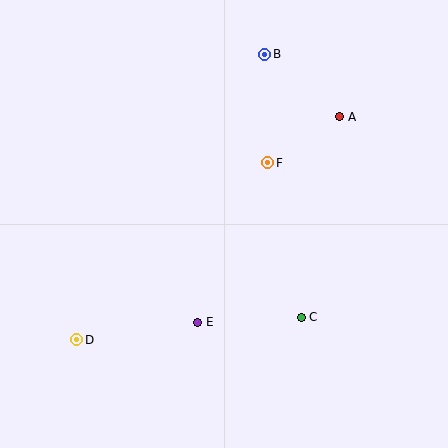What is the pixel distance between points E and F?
The distance between E and F is 174 pixels.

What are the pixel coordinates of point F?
Point F is at (268, 163).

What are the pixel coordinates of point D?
Point D is at (77, 340).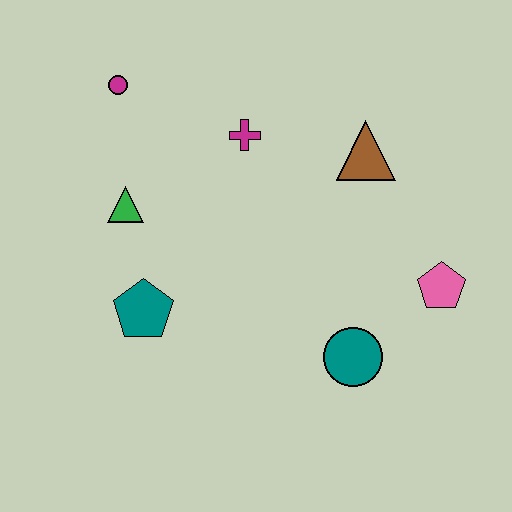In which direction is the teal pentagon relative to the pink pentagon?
The teal pentagon is to the left of the pink pentagon.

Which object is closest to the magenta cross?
The brown triangle is closest to the magenta cross.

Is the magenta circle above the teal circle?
Yes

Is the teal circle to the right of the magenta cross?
Yes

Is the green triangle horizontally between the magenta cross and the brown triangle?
No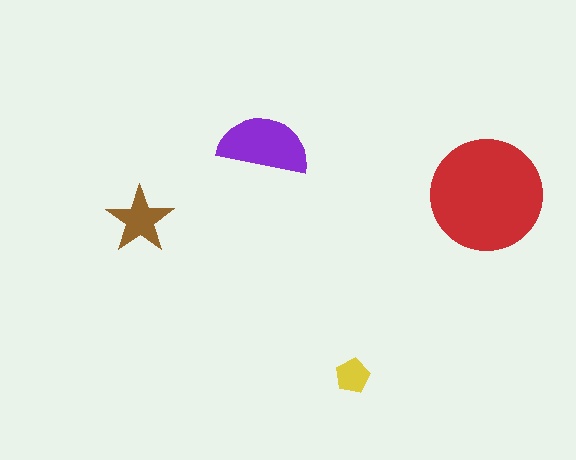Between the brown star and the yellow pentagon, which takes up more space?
The brown star.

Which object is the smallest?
The yellow pentagon.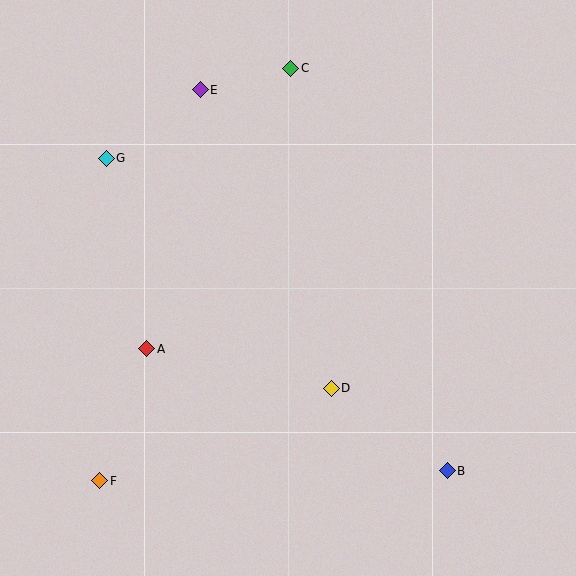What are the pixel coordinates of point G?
Point G is at (106, 158).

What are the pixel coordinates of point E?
Point E is at (200, 90).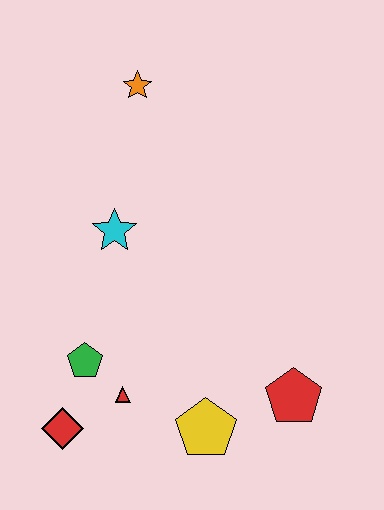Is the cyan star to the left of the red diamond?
No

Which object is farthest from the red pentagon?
The orange star is farthest from the red pentagon.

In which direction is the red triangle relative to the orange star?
The red triangle is below the orange star.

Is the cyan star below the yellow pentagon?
No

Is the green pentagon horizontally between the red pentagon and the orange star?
No